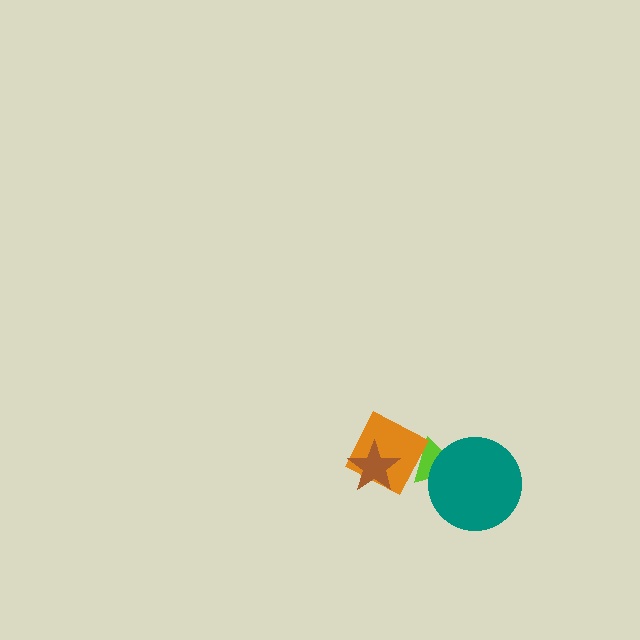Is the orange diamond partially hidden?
Yes, it is partially covered by another shape.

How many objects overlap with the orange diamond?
2 objects overlap with the orange diamond.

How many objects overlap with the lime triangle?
2 objects overlap with the lime triangle.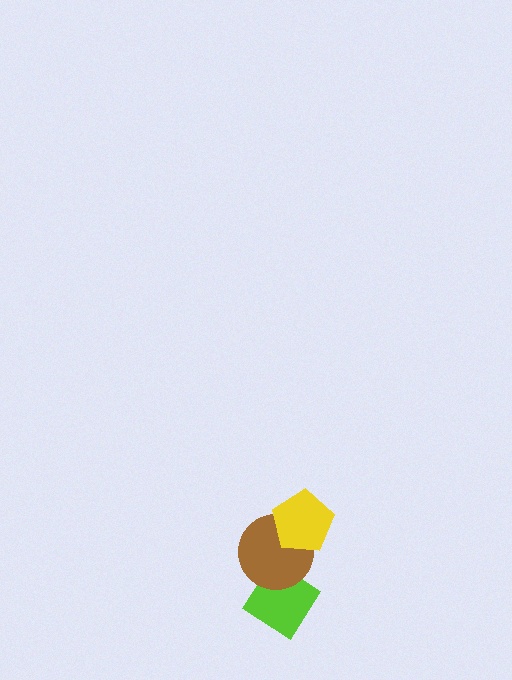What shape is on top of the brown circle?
The yellow pentagon is on top of the brown circle.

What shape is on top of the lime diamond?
The brown circle is on top of the lime diamond.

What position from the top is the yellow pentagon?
The yellow pentagon is 1st from the top.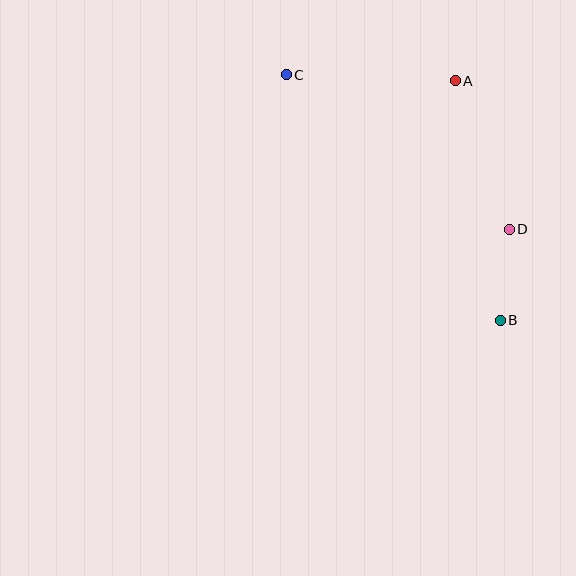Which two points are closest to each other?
Points B and D are closest to each other.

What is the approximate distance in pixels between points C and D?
The distance between C and D is approximately 271 pixels.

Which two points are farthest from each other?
Points B and C are farthest from each other.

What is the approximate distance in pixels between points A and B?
The distance between A and B is approximately 243 pixels.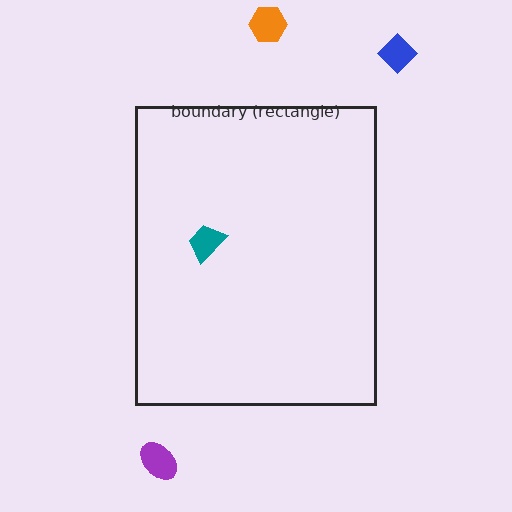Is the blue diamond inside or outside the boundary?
Outside.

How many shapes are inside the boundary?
1 inside, 3 outside.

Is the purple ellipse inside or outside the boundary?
Outside.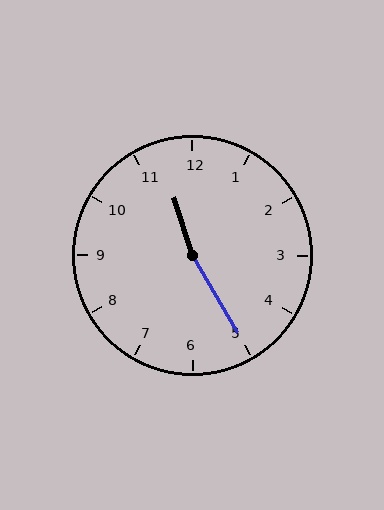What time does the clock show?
11:25.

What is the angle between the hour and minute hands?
Approximately 168 degrees.